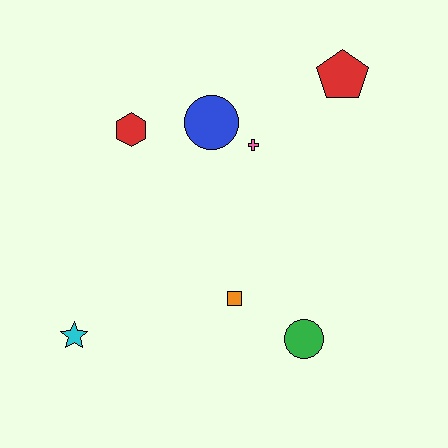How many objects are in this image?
There are 7 objects.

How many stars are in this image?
There is 1 star.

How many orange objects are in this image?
There is 1 orange object.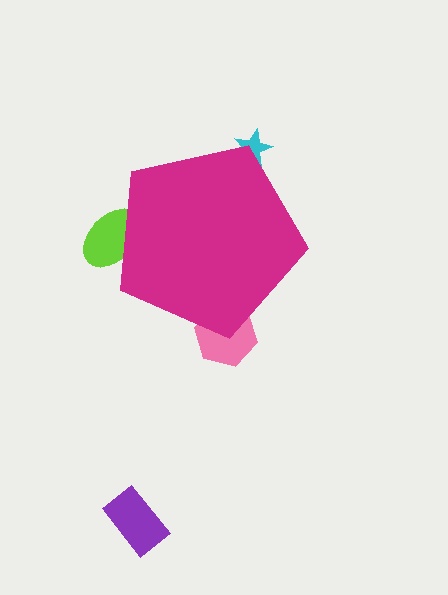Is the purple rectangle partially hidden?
No, the purple rectangle is fully visible.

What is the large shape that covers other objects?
A magenta pentagon.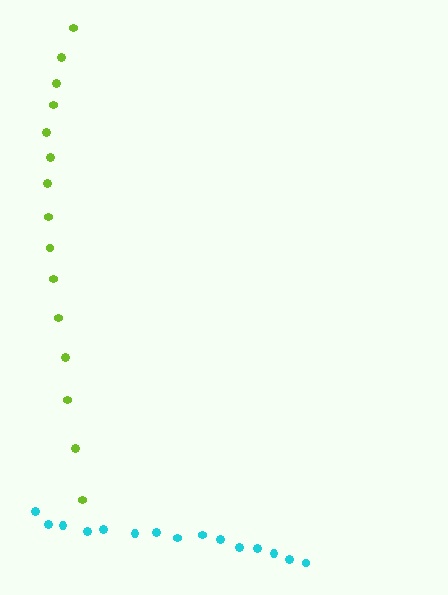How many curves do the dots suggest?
There are 2 distinct paths.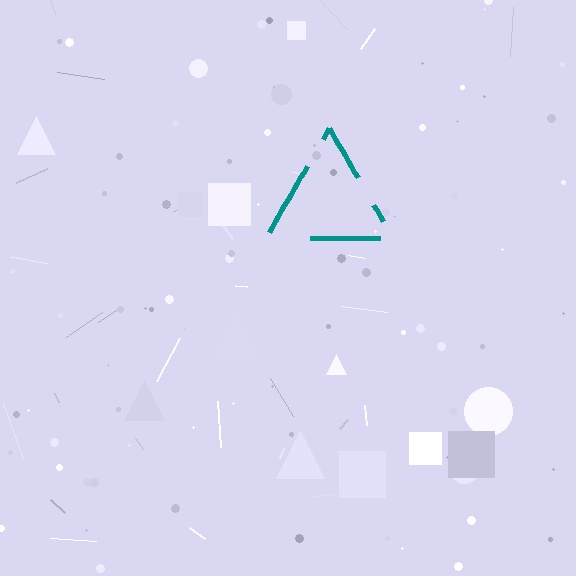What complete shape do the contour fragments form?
The contour fragments form a triangle.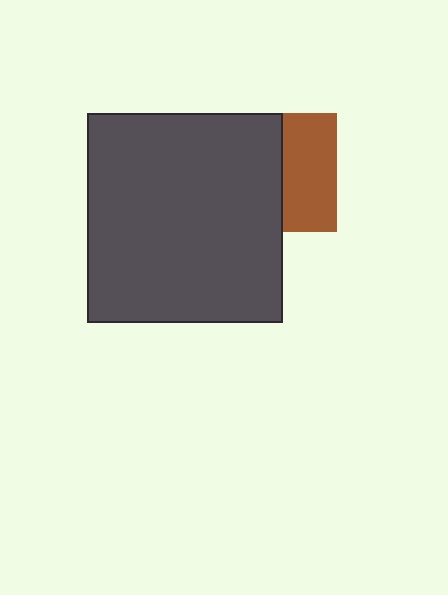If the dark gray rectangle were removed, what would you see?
You would see the complete brown square.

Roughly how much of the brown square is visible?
About half of it is visible (roughly 46%).